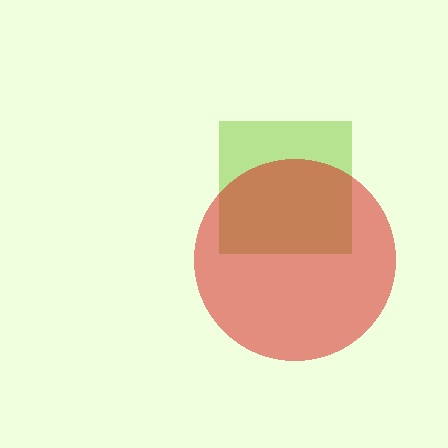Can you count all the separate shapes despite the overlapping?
Yes, there are 2 separate shapes.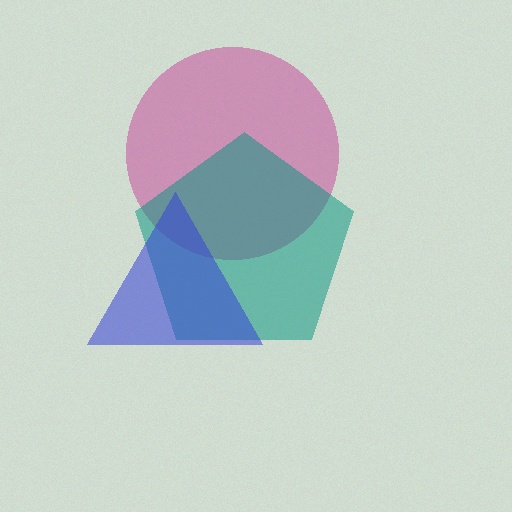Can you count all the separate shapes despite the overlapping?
Yes, there are 3 separate shapes.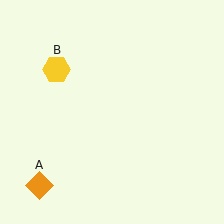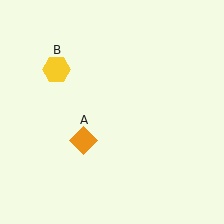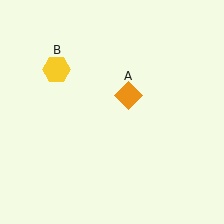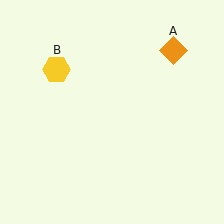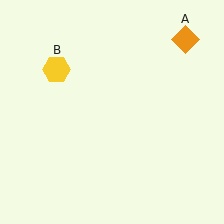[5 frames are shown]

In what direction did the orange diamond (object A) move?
The orange diamond (object A) moved up and to the right.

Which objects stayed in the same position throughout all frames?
Yellow hexagon (object B) remained stationary.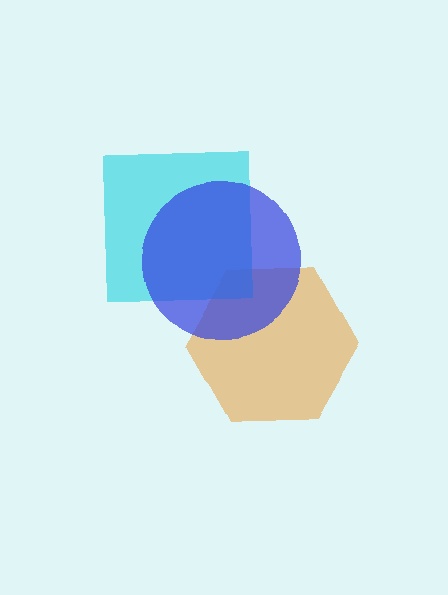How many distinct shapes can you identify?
There are 3 distinct shapes: an orange hexagon, a cyan square, a blue circle.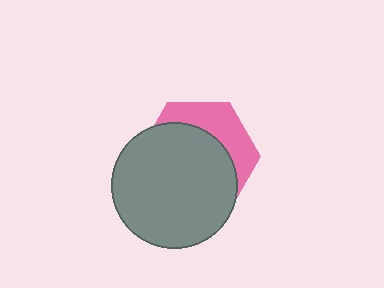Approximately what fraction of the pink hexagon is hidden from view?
Roughly 68% of the pink hexagon is hidden behind the gray circle.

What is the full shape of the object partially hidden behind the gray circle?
The partially hidden object is a pink hexagon.